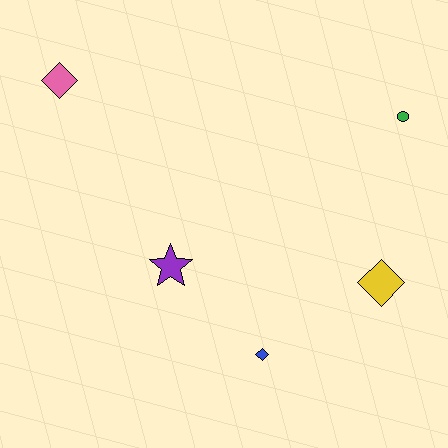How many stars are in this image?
There is 1 star.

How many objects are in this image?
There are 5 objects.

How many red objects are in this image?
There are no red objects.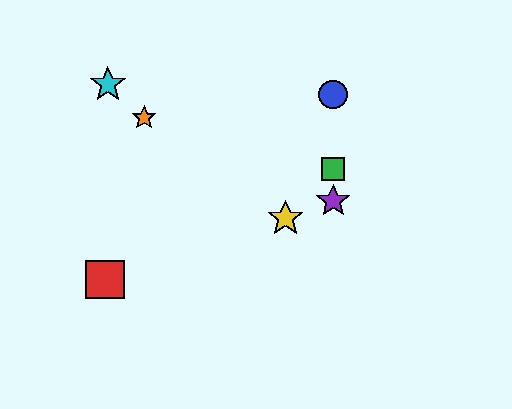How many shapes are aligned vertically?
3 shapes (the blue circle, the green square, the purple star) are aligned vertically.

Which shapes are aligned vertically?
The blue circle, the green square, the purple star are aligned vertically.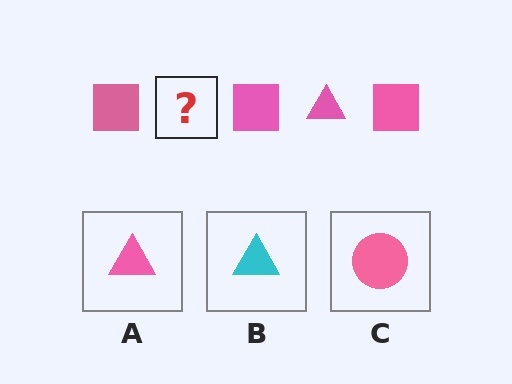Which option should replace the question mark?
Option A.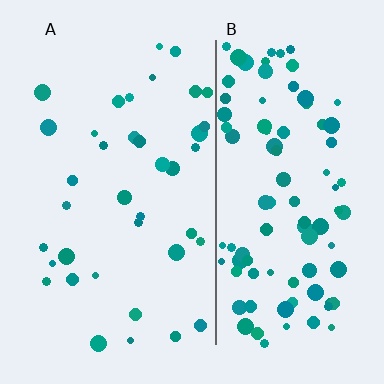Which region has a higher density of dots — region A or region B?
B (the right).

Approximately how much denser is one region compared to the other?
Approximately 2.6× — region B over region A.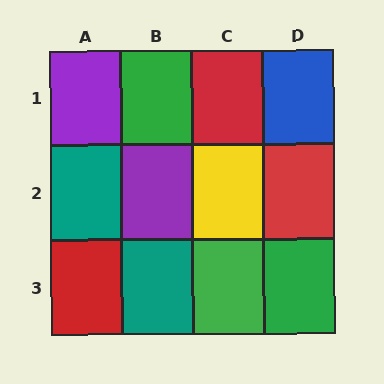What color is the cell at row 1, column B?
Green.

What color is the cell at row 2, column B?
Purple.